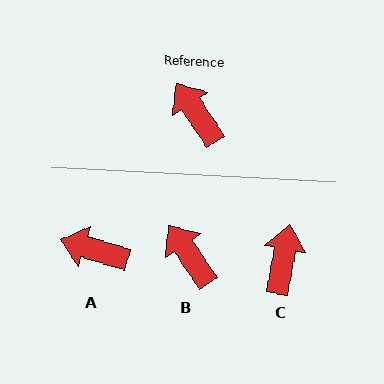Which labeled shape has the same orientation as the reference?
B.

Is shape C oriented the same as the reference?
No, it is off by about 45 degrees.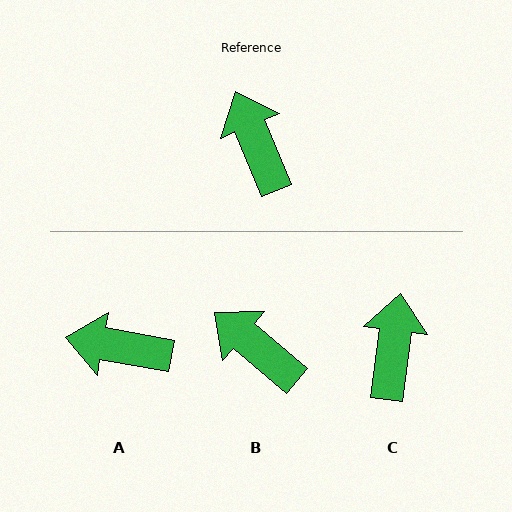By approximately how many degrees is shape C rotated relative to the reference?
Approximately 30 degrees clockwise.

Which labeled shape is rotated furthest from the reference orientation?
A, about 57 degrees away.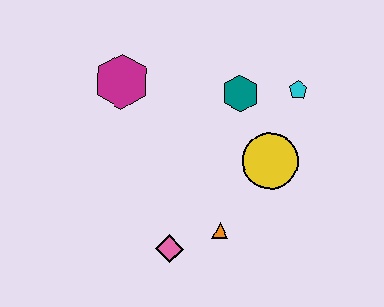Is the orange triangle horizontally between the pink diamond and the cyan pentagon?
Yes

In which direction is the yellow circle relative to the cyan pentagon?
The yellow circle is below the cyan pentagon.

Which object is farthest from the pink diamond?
The cyan pentagon is farthest from the pink diamond.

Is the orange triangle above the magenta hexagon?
No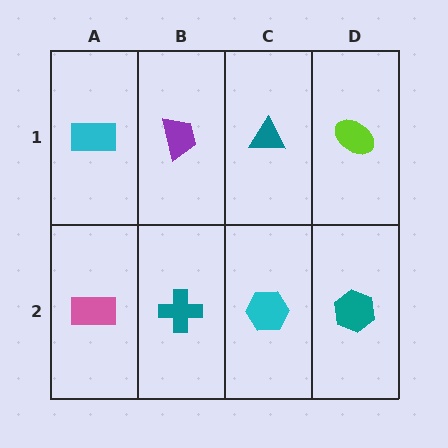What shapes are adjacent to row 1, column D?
A teal hexagon (row 2, column D), a teal triangle (row 1, column C).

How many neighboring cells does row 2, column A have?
2.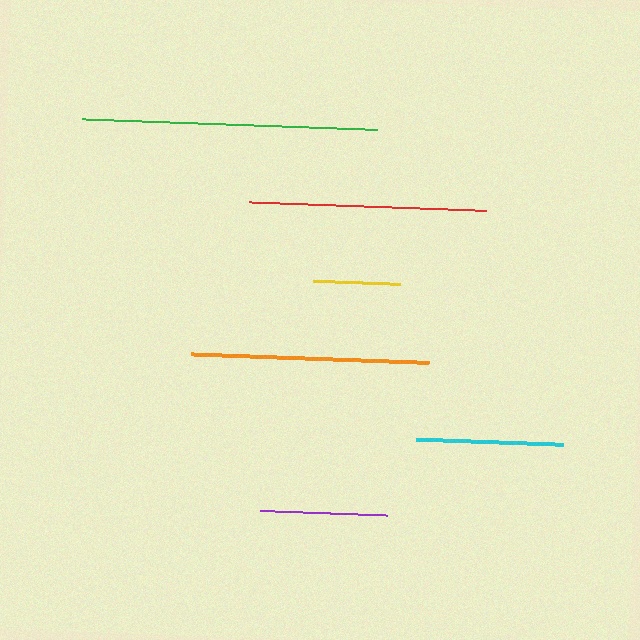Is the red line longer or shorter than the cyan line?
The red line is longer than the cyan line.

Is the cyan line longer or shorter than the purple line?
The cyan line is longer than the purple line.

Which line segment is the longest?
The green line is the longest at approximately 294 pixels.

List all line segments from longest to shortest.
From longest to shortest: green, orange, red, cyan, purple, yellow.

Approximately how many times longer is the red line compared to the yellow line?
The red line is approximately 2.7 times the length of the yellow line.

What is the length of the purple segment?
The purple segment is approximately 128 pixels long.